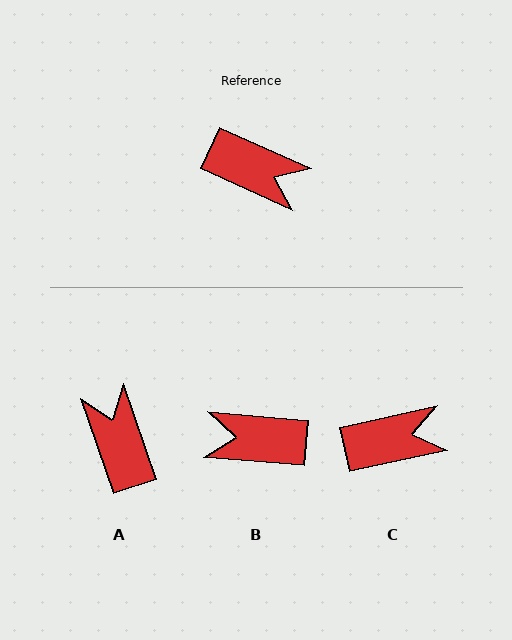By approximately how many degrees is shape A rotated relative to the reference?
Approximately 133 degrees counter-clockwise.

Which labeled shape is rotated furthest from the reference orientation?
B, about 161 degrees away.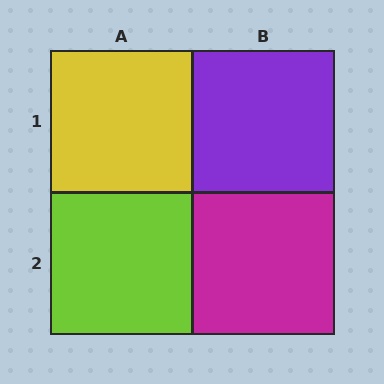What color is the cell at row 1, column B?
Purple.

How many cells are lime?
1 cell is lime.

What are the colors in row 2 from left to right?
Lime, magenta.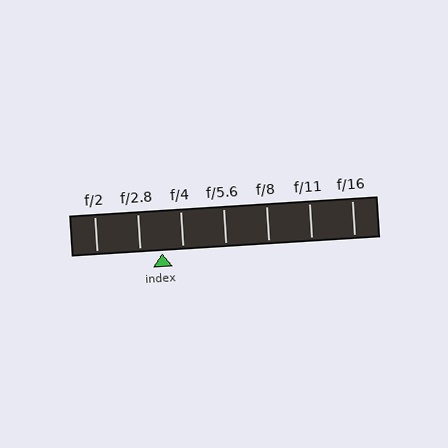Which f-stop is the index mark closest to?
The index mark is closest to f/4.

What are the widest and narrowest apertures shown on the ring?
The widest aperture shown is f/2 and the narrowest is f/16.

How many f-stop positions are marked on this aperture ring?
There are 7 f-stop positions marked.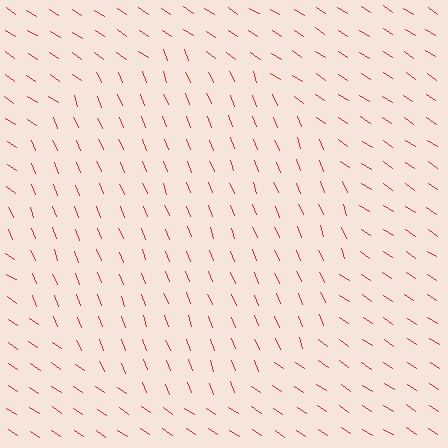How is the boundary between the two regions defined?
The boundary is defined purely by a change in line orientation (approximately 35 degrees difference). All lines are the same color and thickness.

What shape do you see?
I see a circle.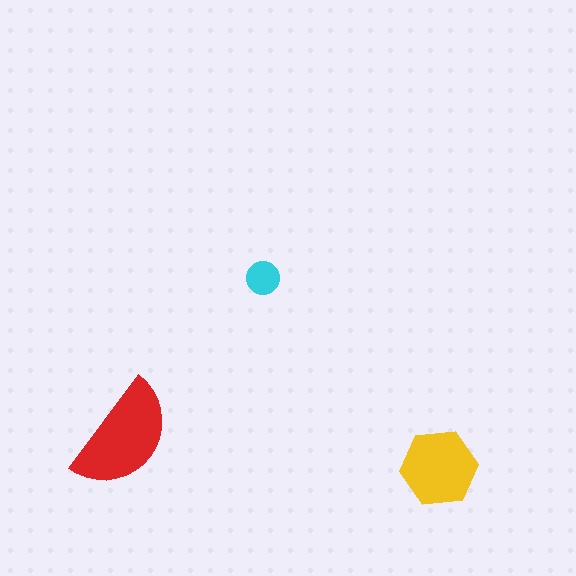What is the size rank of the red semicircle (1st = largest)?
1st.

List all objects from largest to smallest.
The red semicircle, the yellow hexagon, the cyan circle.